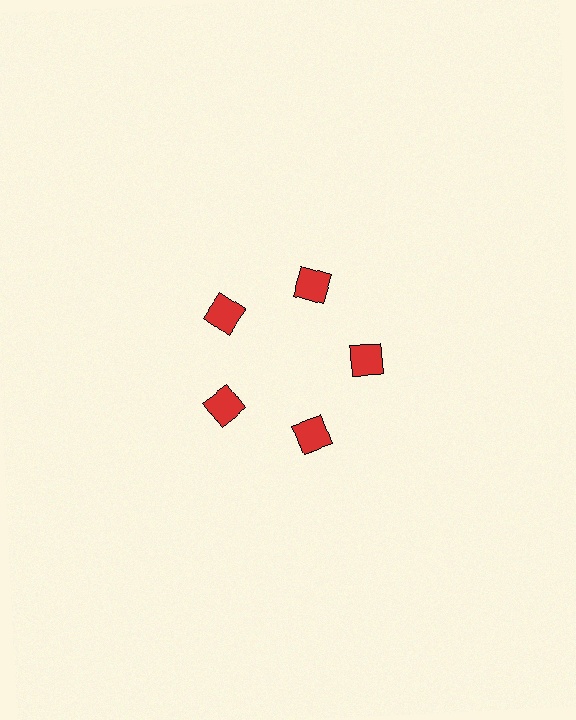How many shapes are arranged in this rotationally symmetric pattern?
There are 5 shapes, arranged in 5 groups of 1.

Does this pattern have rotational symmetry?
Yes, this pattern has 5-fold rotational symmetry. It looks the same after rotating 72 degrees around the center.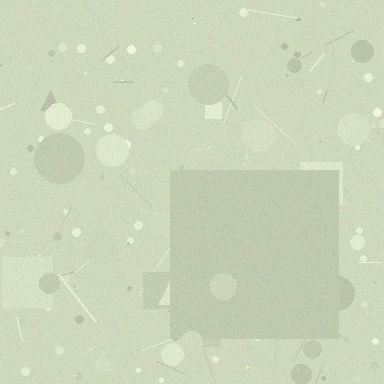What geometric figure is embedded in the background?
A square is embedded in the background.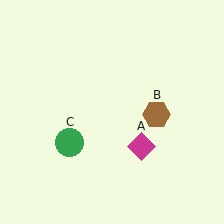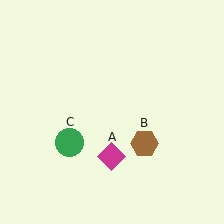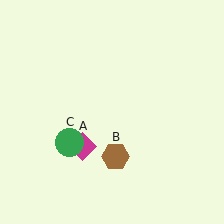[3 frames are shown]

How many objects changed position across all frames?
2 objects changed position: magenta diamond (object A), brown hexagon (object B).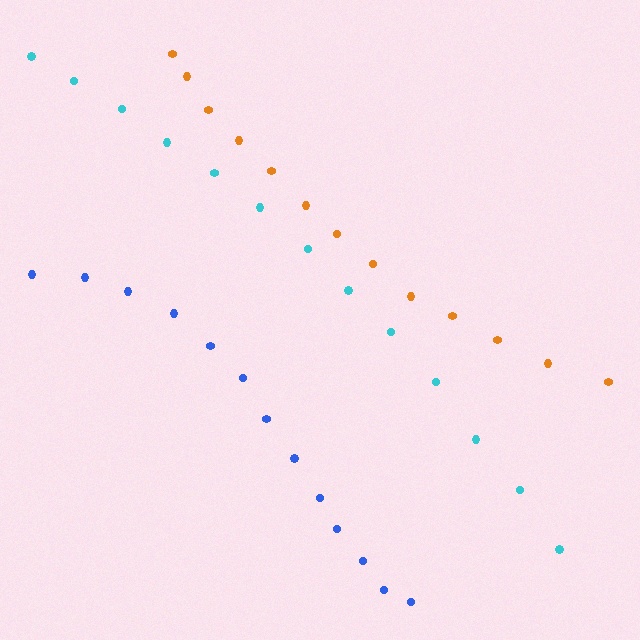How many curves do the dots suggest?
There are 3 distinct paths.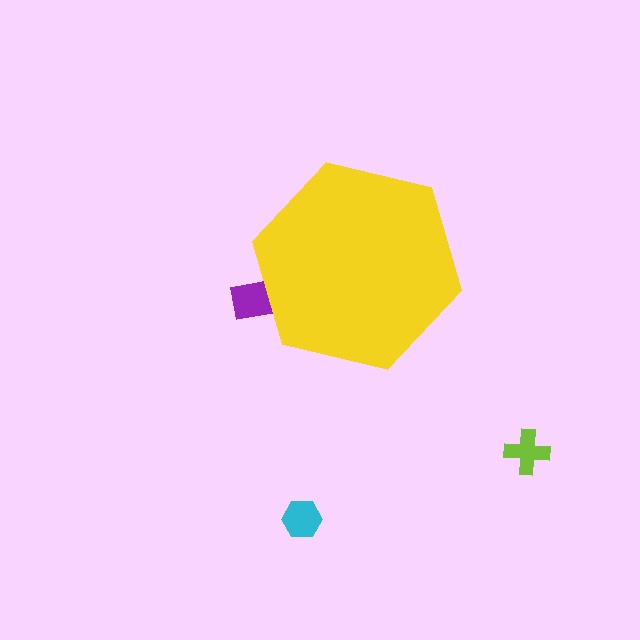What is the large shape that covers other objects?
A yellow hexagon.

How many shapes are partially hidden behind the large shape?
1 shape is partially hidden.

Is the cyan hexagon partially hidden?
No, the cyan hexagon is fully visible.